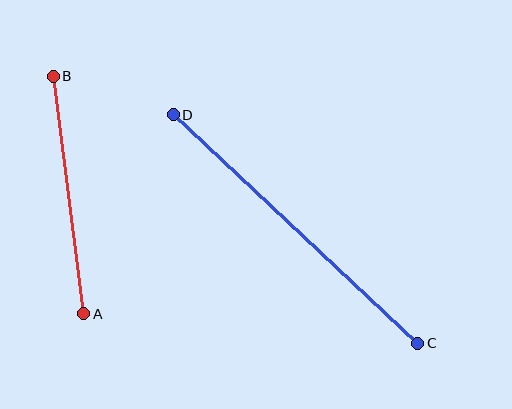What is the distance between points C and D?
The distance is approximately 334 pixels.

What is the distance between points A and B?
The distance is approximately 239 pixels.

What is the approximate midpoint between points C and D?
The midpoint is at approximately (295, 229) pixels.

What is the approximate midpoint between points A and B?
The midpoint is at approximately (68, 195) pixels.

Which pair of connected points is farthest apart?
Points C and D are farthest apart.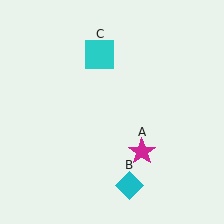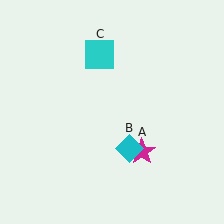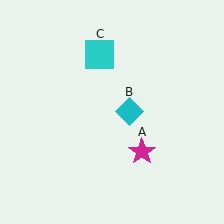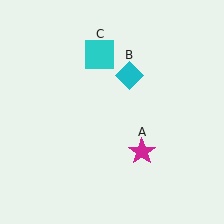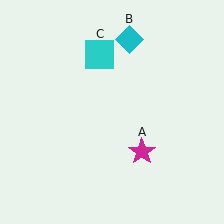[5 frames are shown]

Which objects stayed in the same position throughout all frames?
Magenta star (object A) and cyan square (object C) remained stationary.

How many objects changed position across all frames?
1 object changed position: cyan diamond (object B).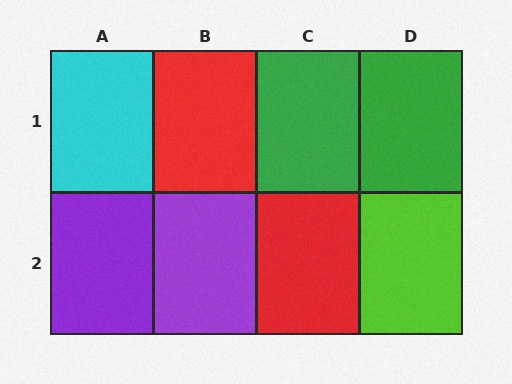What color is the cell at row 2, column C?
Red.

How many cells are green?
2 cells are green.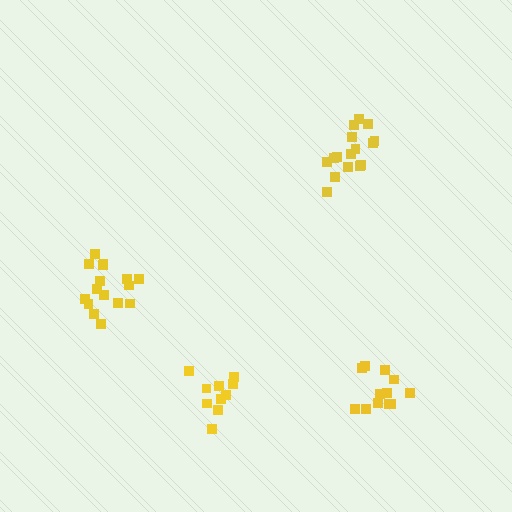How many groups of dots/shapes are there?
There are 4 groups.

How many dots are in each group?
Group 1: 10 dots, Group 2: 16 dots, Group 3: 12 dots, Group 4: 16 dots (54 total).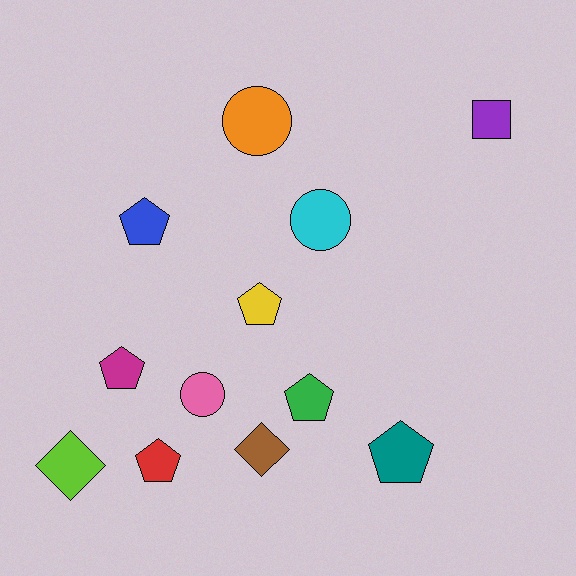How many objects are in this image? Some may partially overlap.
There are 12 objects.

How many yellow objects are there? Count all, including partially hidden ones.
There is 1 yellow object.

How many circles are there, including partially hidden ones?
There are 3 circles.